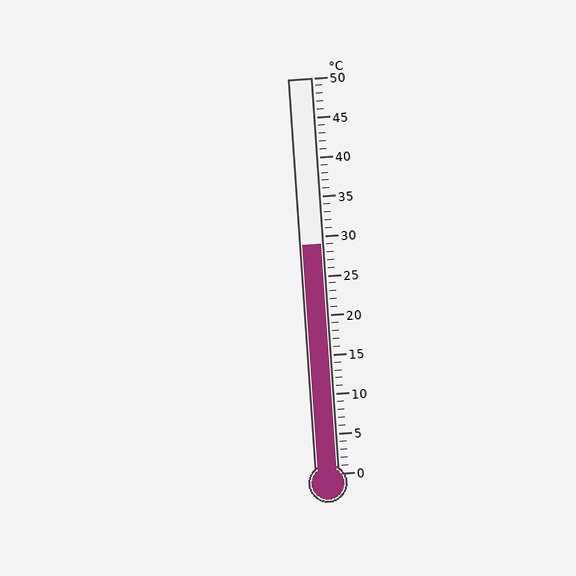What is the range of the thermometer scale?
The thermometer scale ranges from 0°C to 50°C.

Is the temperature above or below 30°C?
The temperature is below 30°C.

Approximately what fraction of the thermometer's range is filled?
The thermometer is filled to approximately 60% of its range.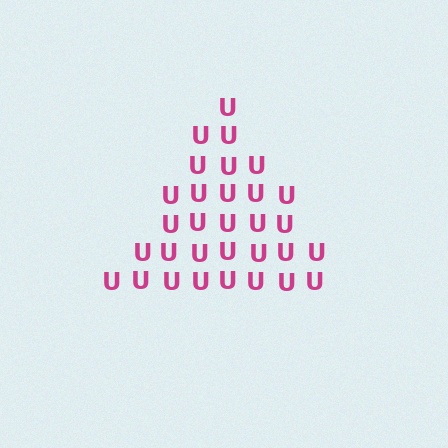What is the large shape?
The large shape is a triangle.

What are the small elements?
The small elements are letter U's.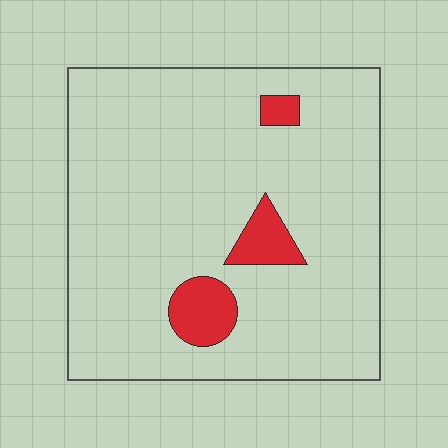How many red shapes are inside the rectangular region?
3.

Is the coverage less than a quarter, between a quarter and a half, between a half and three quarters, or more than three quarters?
Less than a quarter.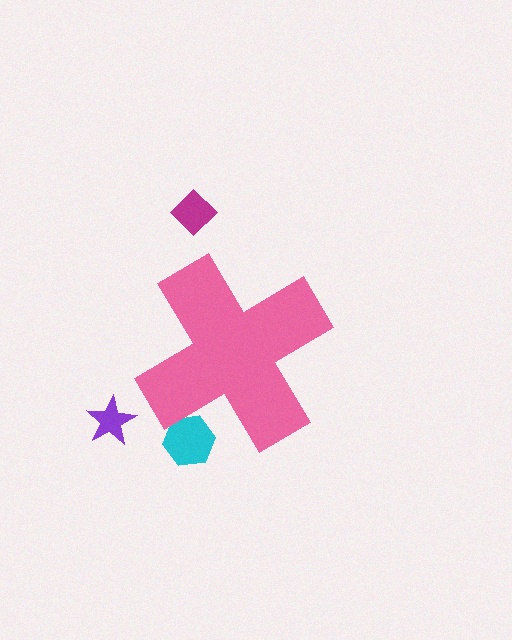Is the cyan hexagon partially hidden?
Yes, the cyan hexagon is partially hidden behind the pink cross.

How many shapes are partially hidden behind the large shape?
1 shape is partially hidden.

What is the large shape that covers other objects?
A pink cross.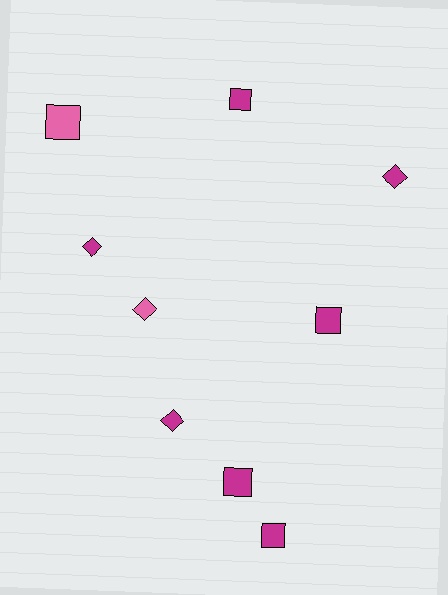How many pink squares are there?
There is 1 pink square.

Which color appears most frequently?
Magenta, with 7 objects.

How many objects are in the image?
There are 9 objects.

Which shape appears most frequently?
Square, with 5 objects.